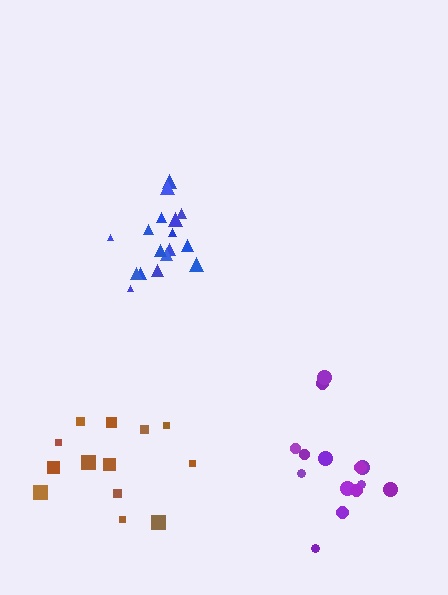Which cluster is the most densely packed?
Blue.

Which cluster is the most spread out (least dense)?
Purple.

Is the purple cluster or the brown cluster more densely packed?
Brown.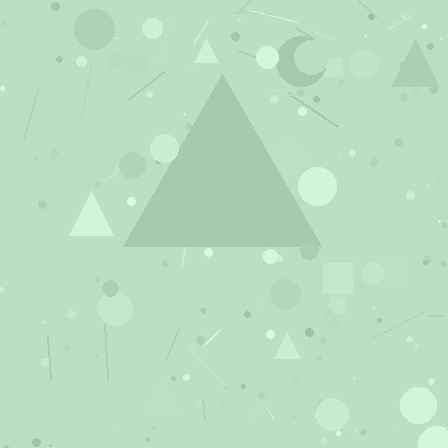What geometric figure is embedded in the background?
A triangle is embedded in the background.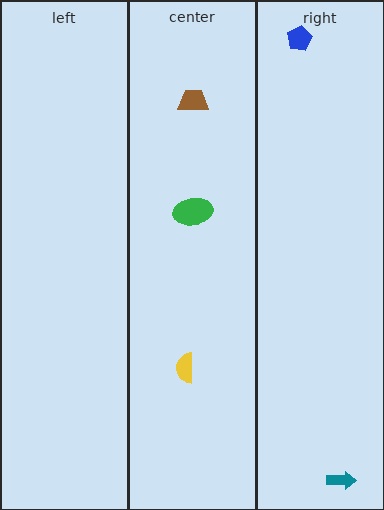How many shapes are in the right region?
2.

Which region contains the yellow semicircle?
The center region.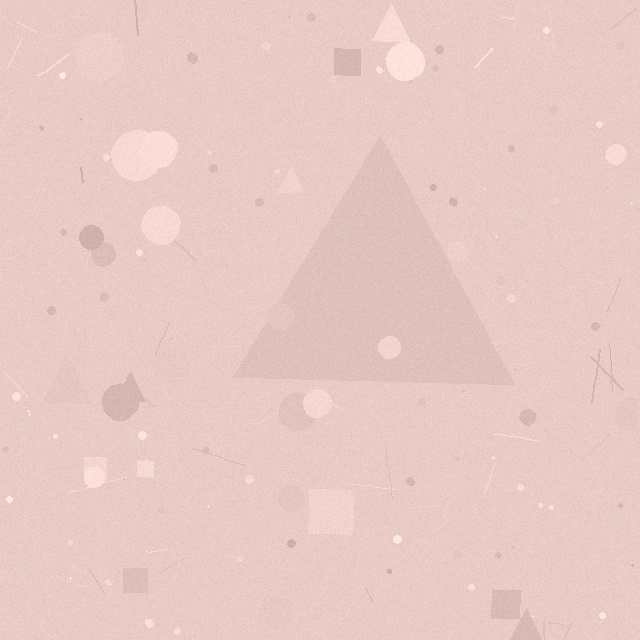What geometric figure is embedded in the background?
A triangle is embedded in the background.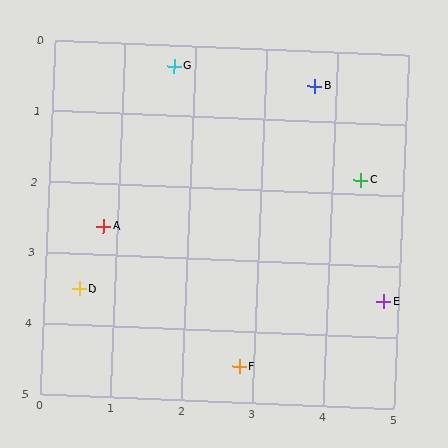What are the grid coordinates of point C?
Point C is at approximately (4.4, 1.8).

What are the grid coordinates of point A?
Point A is at approximately (0.8, 2.6).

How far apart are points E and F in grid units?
Points E and F are about 2.2 grid units apart.